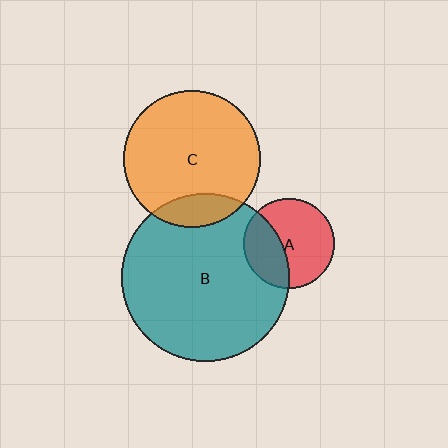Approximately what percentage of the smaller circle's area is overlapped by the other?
Approximately 15%.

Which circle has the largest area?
Circle B (teal).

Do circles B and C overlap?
Yes.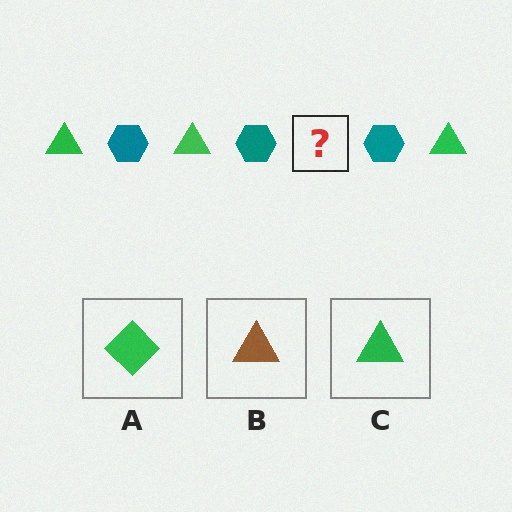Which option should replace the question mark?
Option C.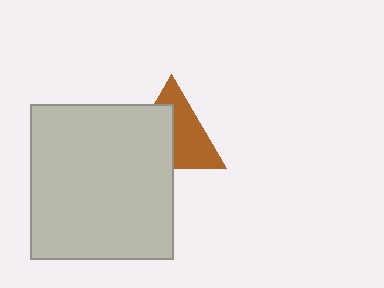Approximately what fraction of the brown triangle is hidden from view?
Roughly 47% of the brown triangle is hidden behind the light gray rectangle.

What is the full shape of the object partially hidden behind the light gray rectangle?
The partially hidden object is a brown triangle.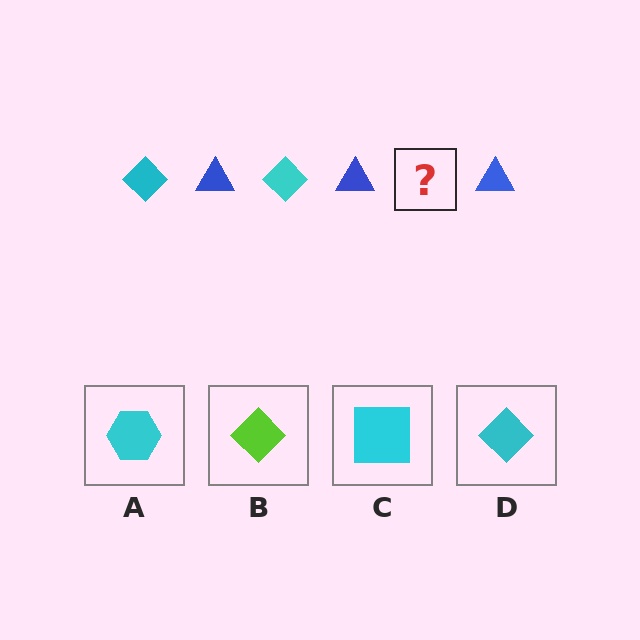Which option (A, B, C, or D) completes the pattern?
D.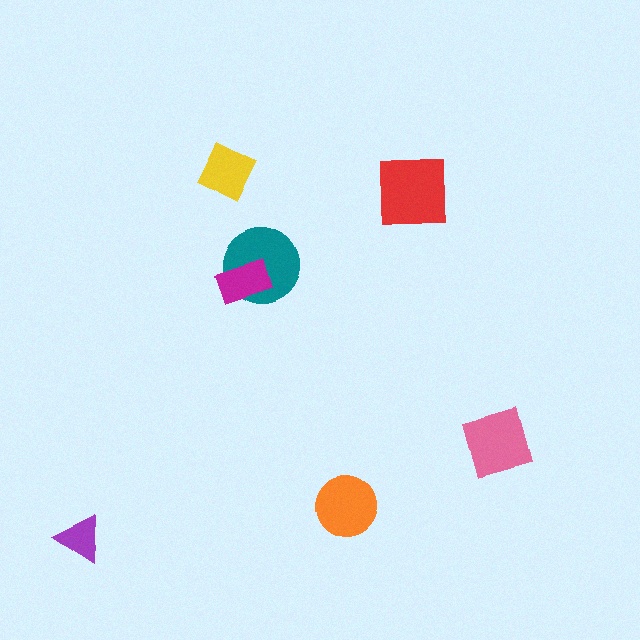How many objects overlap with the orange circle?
0 objects overlap with the orange circle.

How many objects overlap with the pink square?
0 objects overlap with the pink square.